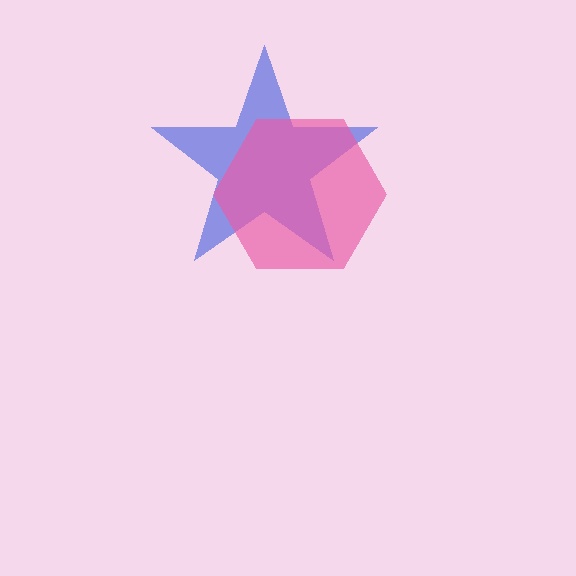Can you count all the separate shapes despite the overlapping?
Yes, there are 2 separate shapes.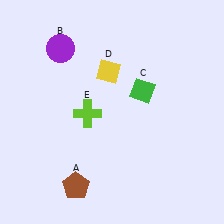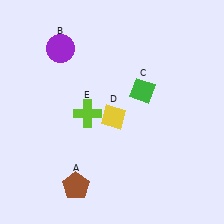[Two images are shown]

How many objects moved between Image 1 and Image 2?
1 object moved between the two images.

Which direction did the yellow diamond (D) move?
The yellow diamond (D) moved down.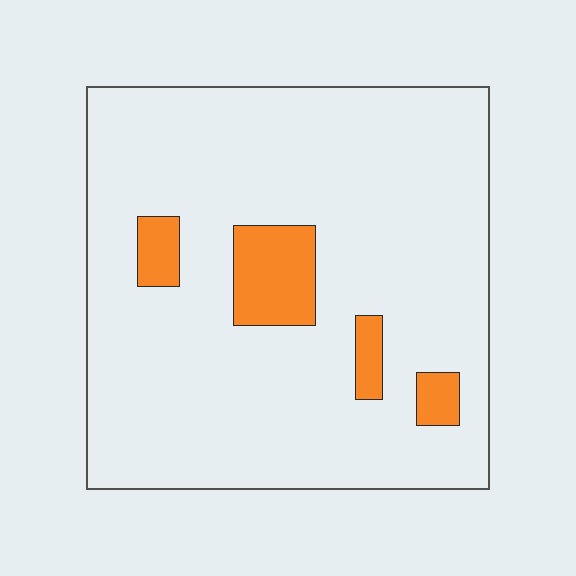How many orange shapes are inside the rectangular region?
4.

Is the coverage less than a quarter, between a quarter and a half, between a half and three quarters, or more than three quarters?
Less than a quarter.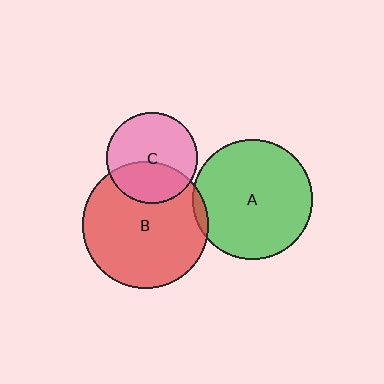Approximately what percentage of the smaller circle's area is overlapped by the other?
Approximately 5%.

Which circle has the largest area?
Circle B (red).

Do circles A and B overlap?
Yes.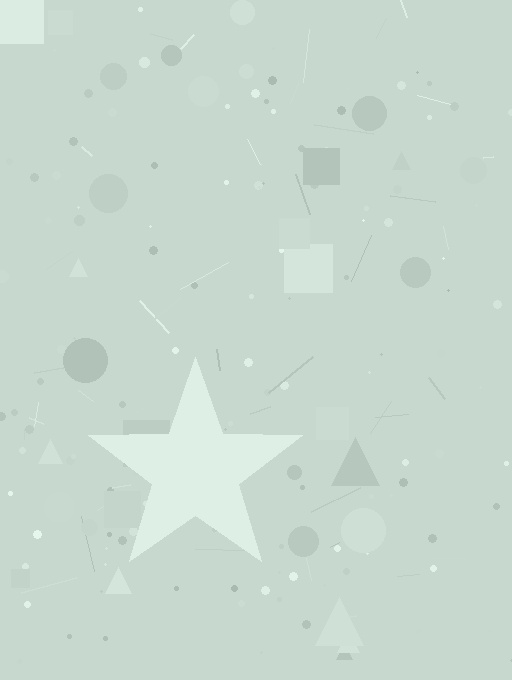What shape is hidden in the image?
A star is hidden in the image.